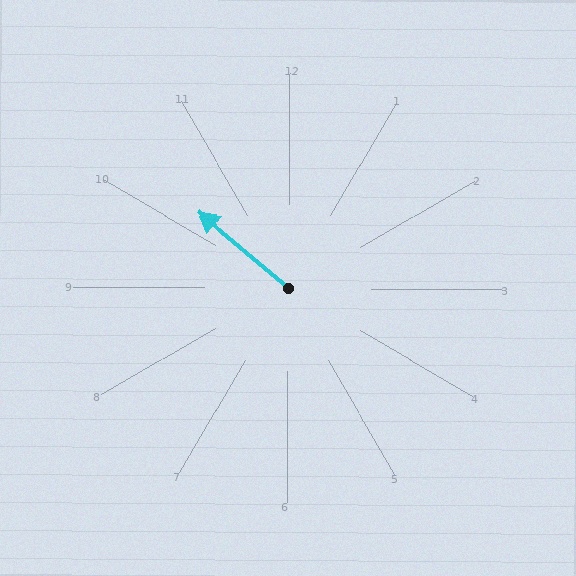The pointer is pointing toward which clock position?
Roughly 10 o'clock.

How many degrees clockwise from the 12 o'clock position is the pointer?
Approximately 310 degrees.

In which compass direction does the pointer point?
Northwest.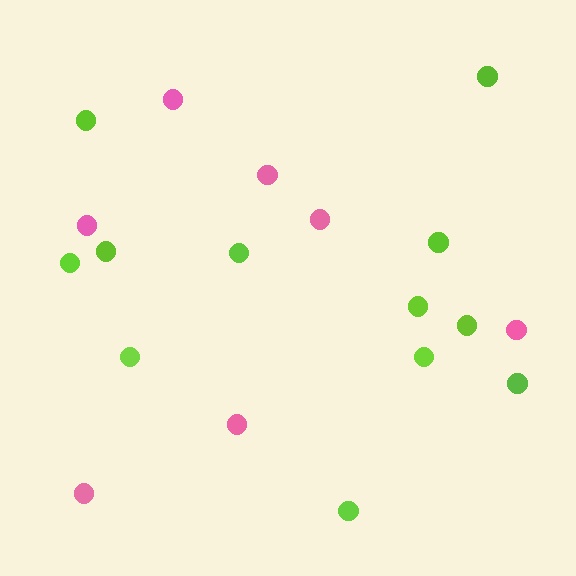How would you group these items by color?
There are 2 groups: one group of lime circles (12) and one group of pink circles (7).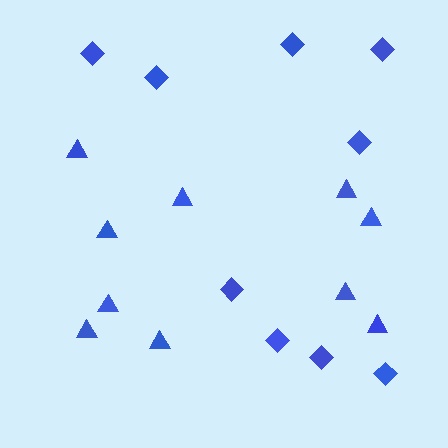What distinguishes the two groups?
There are 2 groups: one group of diamonds (9) and one group of triangles (10).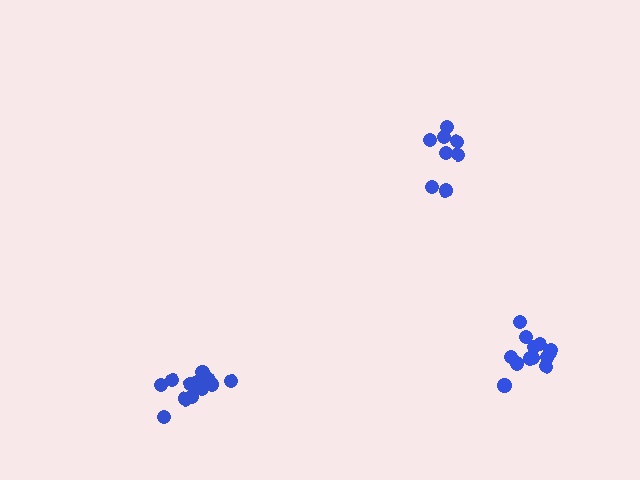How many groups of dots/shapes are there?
There are 3 groups.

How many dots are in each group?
Group 1: 13 dots, Group 2: 8 dots, Group 3: 13 dots (34 total).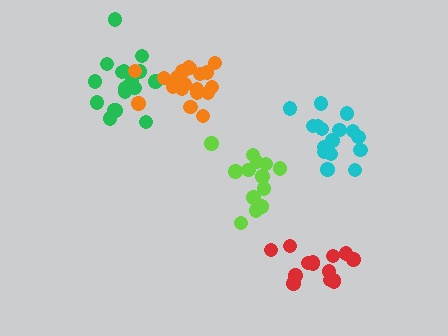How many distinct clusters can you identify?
There are 5 distinct clusters.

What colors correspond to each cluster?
The clusters are colored: green, orange, lime, red, cyan.